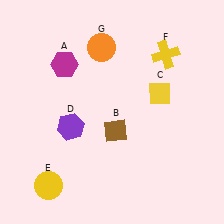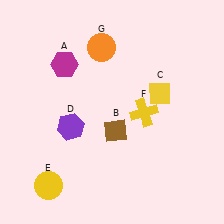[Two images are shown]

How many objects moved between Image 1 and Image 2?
1 object moved between the two images.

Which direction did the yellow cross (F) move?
The yellow cross (F) moved down.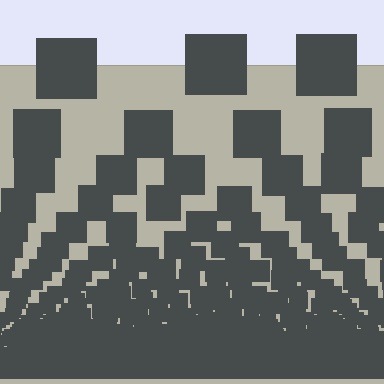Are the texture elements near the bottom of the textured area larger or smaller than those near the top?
Smaller. The gradient is inverted — elements near the bottom are smaller and denser.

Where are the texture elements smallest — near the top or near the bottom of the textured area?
Near the bottom.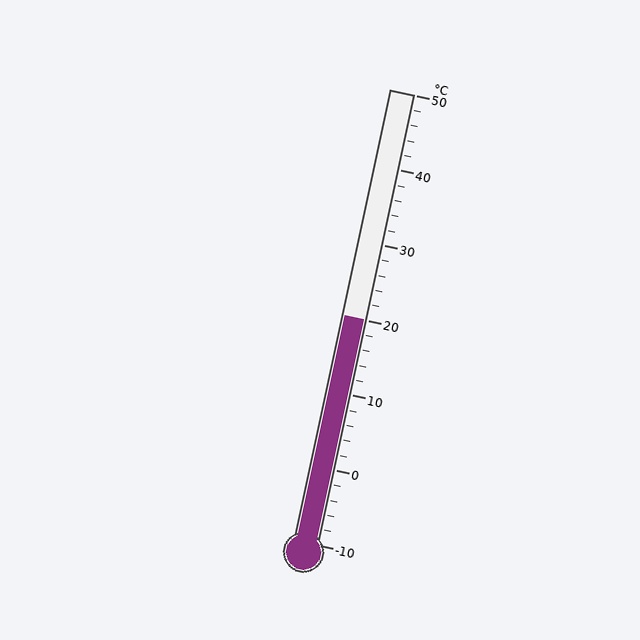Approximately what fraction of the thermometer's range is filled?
The thermometer is filled to approximately 50% of its range.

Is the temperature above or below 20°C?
The temperature is at 20°C.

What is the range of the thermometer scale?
The thermometer scale ranges from -10°C to 50°C.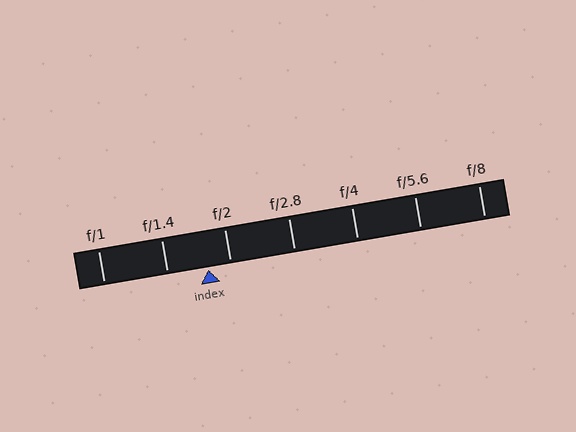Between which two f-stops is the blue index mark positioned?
The index mark is between f/1.4 and f/2.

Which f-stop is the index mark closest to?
The index mark is closest to f/2.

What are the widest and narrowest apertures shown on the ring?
The widest aperture shown is f/1 and the narrowest is f/8.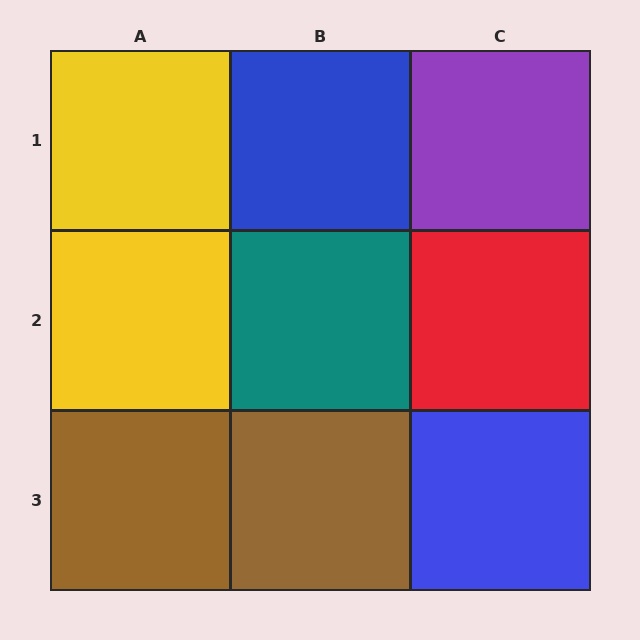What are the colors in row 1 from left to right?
Yellow, blue, purple.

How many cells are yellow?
2 cells are yellow.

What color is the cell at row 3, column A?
Brown.